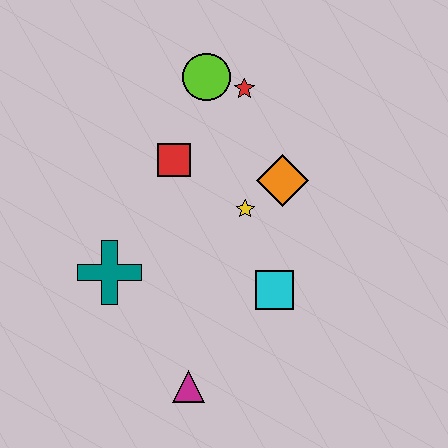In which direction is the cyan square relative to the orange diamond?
The cyan square is below the orange diamond.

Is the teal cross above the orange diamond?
No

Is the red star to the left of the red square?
No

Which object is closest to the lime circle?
The red star is closest to the lime circle.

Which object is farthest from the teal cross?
The red star is farthest from the teal cross.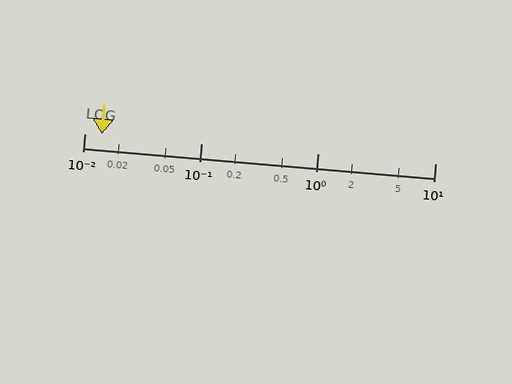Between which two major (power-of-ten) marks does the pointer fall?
The pointer is between 0.01 and 0.1.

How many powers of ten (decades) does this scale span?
The scale spans 3 decades, from 0.01 to 10.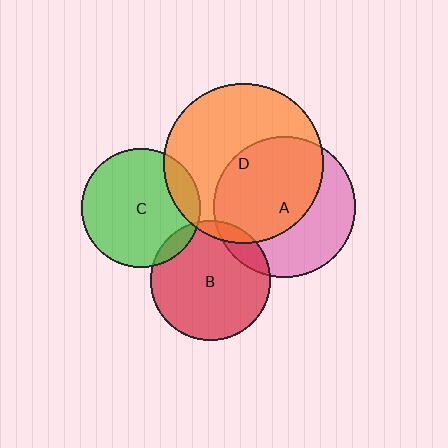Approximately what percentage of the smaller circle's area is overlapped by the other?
Approximately 10%.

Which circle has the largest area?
Circle D (orange).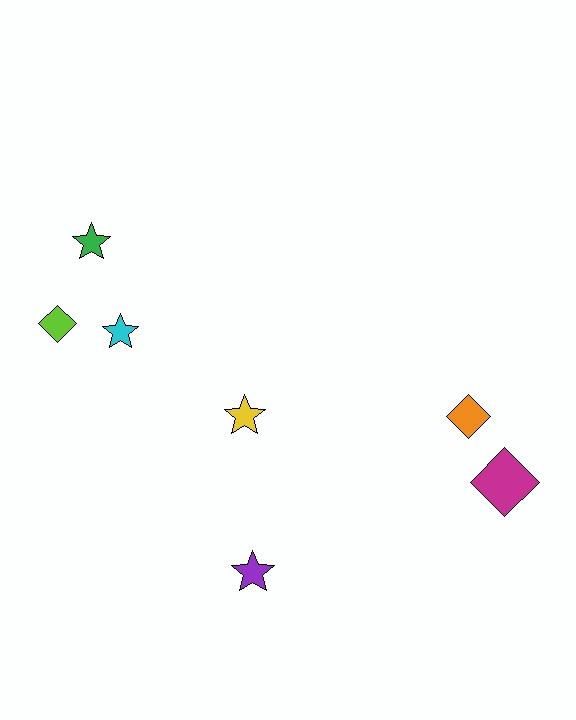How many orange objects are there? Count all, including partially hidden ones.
There is 1 orange object.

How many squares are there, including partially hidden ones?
There are no squares.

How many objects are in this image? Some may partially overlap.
There are 7 objects.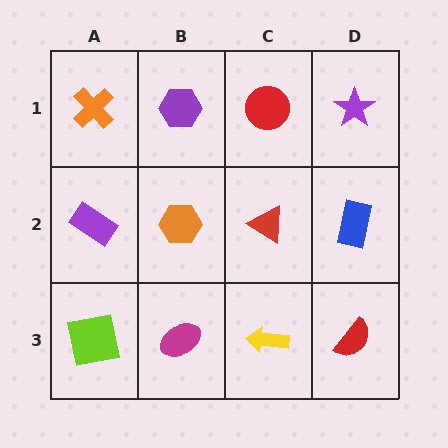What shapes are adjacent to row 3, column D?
A blue rectangle (row 2, column D), a yellow arrow (row 3, column C).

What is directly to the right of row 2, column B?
A red triangle.